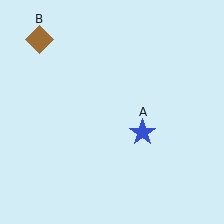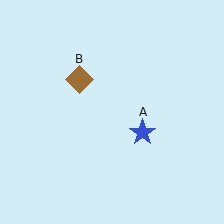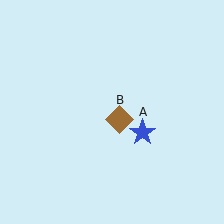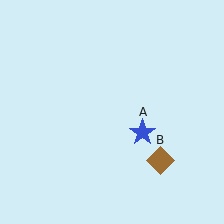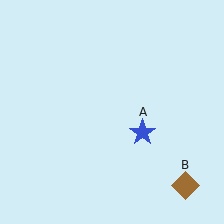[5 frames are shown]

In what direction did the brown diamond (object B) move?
The brown diamond (object B) moved down and to the right.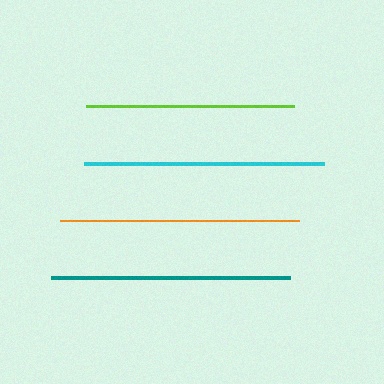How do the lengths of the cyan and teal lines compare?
The cyan and teal lines are approximately the same length.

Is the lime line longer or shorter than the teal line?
The teal line is longer than the lime line.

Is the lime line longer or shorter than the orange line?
The orange line is longer than the lime line.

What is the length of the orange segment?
The orange segment is approximately 239 pixels long.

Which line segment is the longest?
The cyan line is the longest at approximately 240 pixels.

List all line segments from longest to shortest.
From longest to shortest: cyan, teal, orange, lime.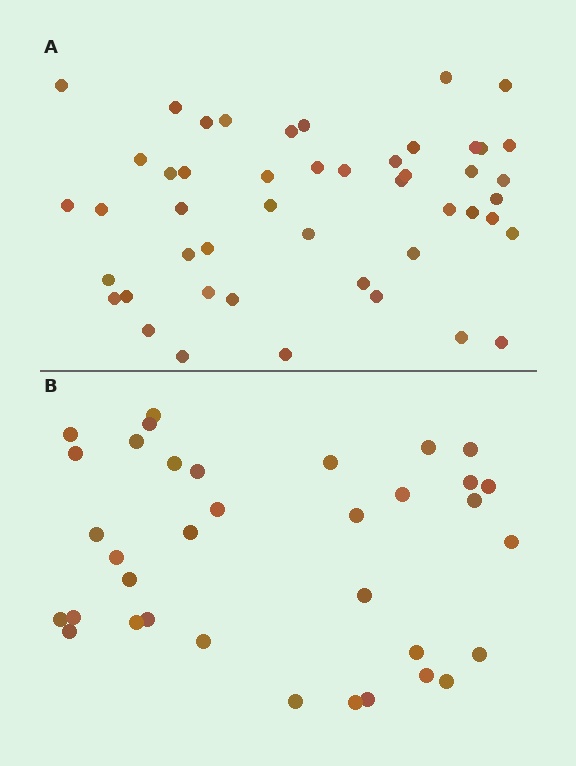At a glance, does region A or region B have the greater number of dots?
Region A (the top region) has more dots.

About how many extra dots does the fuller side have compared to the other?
Region A has approximately 15 more dots than region B.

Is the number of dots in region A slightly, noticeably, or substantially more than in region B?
Region A has noticeably more, but not dramatically so. The ratio is roughly 1.4 to 1.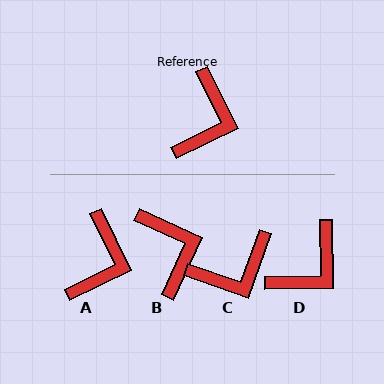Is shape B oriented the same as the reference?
No, it is off by about 40 degrees.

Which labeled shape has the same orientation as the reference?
A.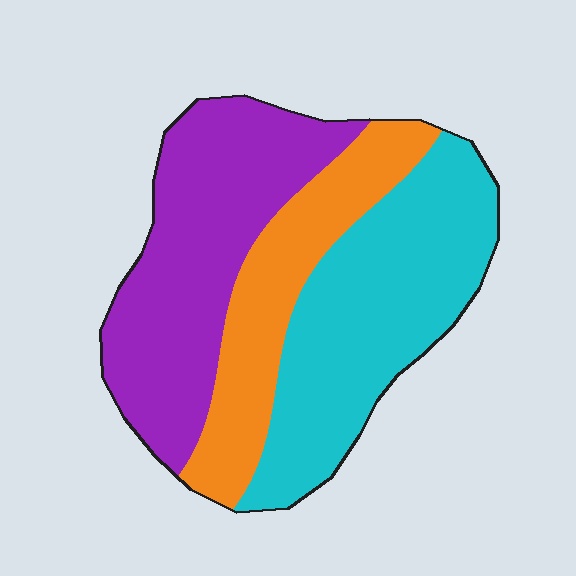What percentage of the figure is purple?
Purple covers roughly 40% of the figure.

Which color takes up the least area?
Orange, at roughly 25%.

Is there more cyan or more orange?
Cyan.